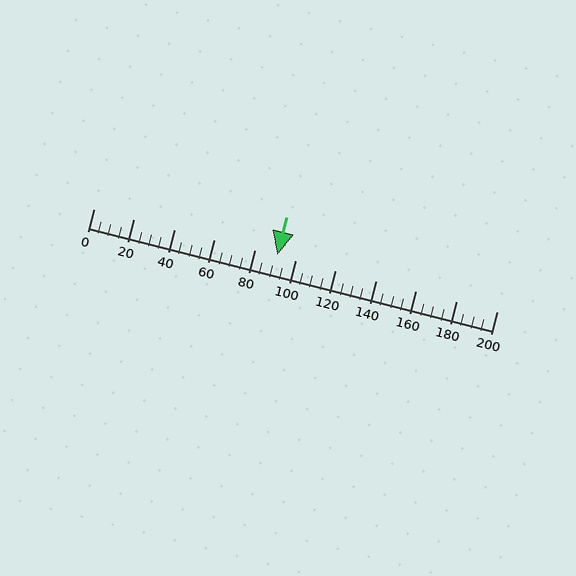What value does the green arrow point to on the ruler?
The green arrow points to approximately 91.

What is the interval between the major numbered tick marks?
The major tick marks are spaced 20 units apart.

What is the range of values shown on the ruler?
The ruler shows values from 0 to 200.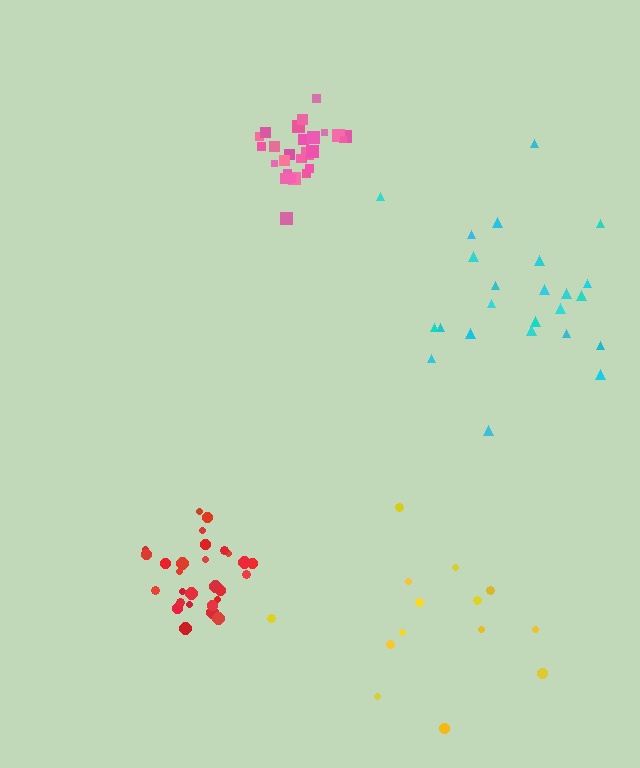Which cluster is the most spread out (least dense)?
Yellow.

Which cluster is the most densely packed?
Pink.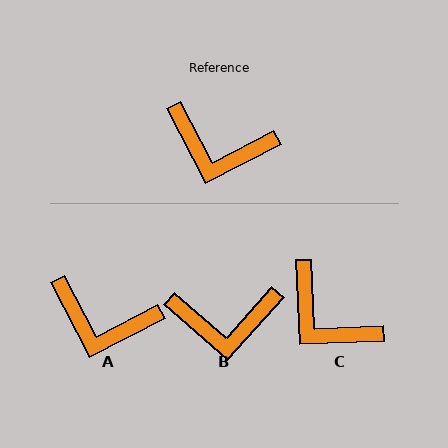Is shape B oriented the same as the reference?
No, it is off by about 21 degrees.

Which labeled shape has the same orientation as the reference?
A.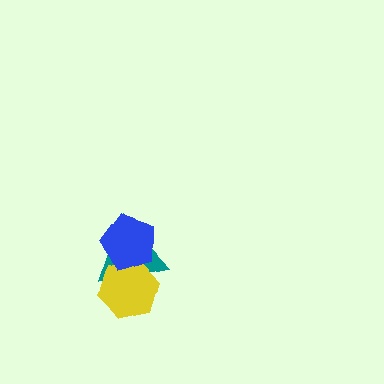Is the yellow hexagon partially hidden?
Yes, it is partially covered by another shape.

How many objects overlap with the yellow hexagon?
2 objects overlap with the yellow hexagon.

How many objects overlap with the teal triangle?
2 objects overlap with the teal triangle.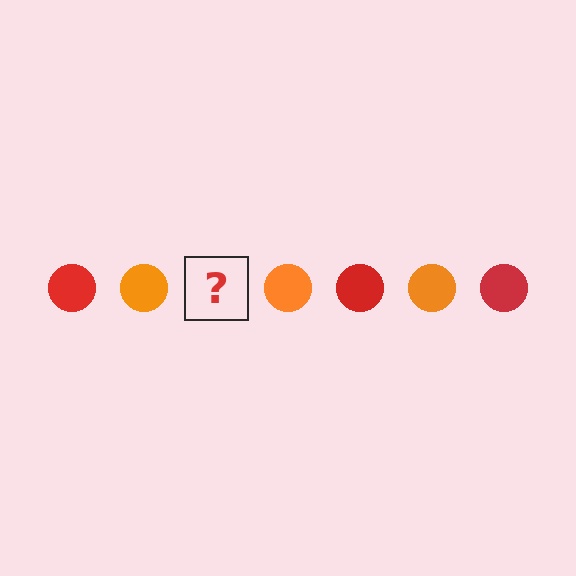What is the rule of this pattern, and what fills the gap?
The rule is that the pattern cycles through red, orange circles. The gap should be filled with a red circle.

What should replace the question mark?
The question mark should be replaced with a red circle.